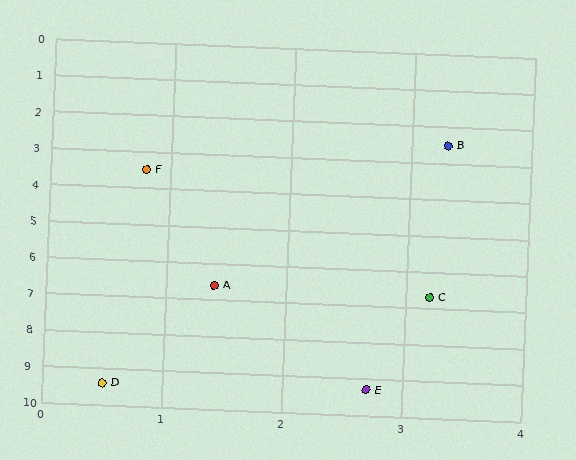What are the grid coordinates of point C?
Point C is at approximately (3.2, 6.7).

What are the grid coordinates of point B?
Point B is at approximately (3.3, 2.5).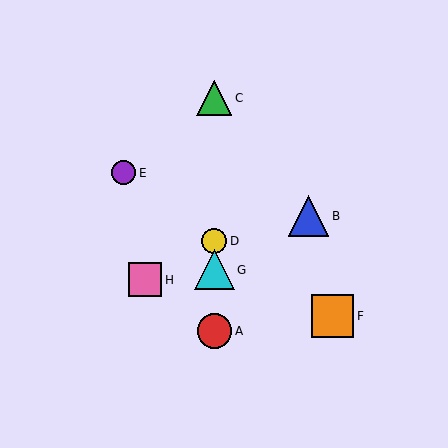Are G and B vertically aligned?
No, G is at x≈214 and B is at x≈308.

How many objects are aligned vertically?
4 objects (A, C, D, G) are aligned vertically.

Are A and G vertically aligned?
Yes, both are at x≈214.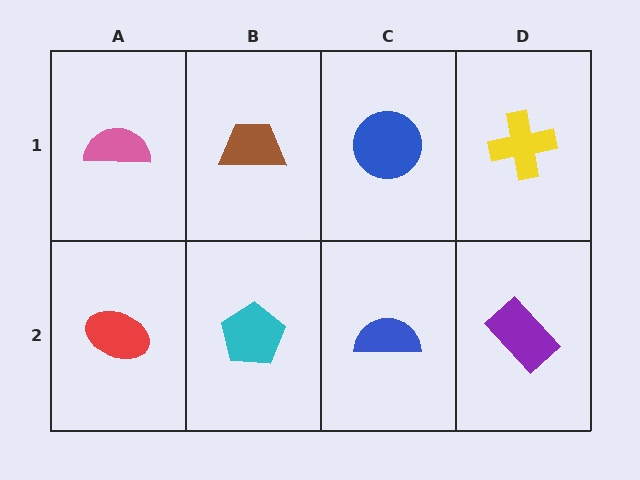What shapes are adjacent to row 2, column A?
A pink semicircle (row 1, column A), a cyan pentagon (row 2, column B).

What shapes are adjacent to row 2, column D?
A yellow cross (row 1, column D), a blue semicircle (row 2, column C).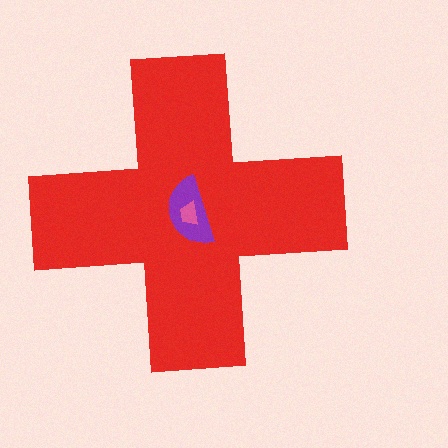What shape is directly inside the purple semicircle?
The pink trapezoid.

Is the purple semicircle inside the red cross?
Yes.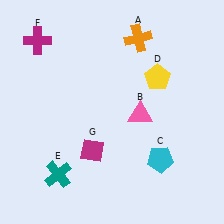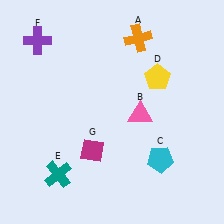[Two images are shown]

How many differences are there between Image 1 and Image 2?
There is 1 difference between the two images.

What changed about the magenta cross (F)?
In Image 1, F is magenta. In Image 2, it changed to purple.